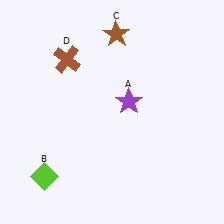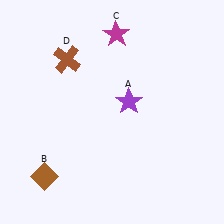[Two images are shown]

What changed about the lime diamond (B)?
In Image 1, B is lime. In Image 2, it changed to brown.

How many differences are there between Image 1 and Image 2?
There are 2 differences between the two images.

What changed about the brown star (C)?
In Image 1, C is brown. In Image 2, it changed to magenta.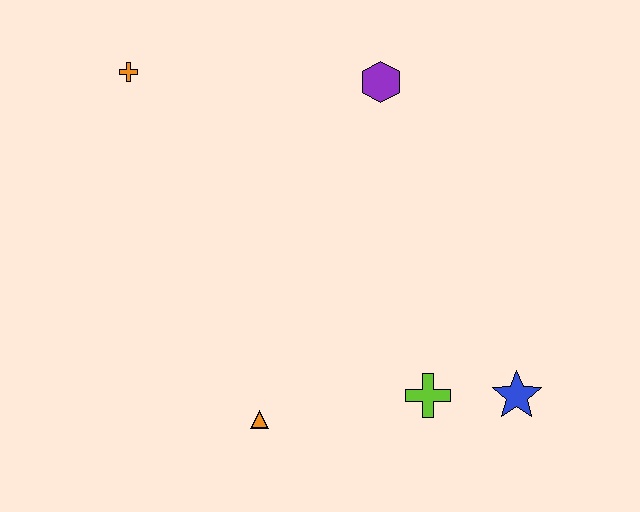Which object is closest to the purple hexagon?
The orange cross is closest to the purple hexagon.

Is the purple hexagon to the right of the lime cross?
No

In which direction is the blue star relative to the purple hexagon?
The blue star is below the purple hexagon.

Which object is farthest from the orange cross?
The blue star is farthest from the orange cross.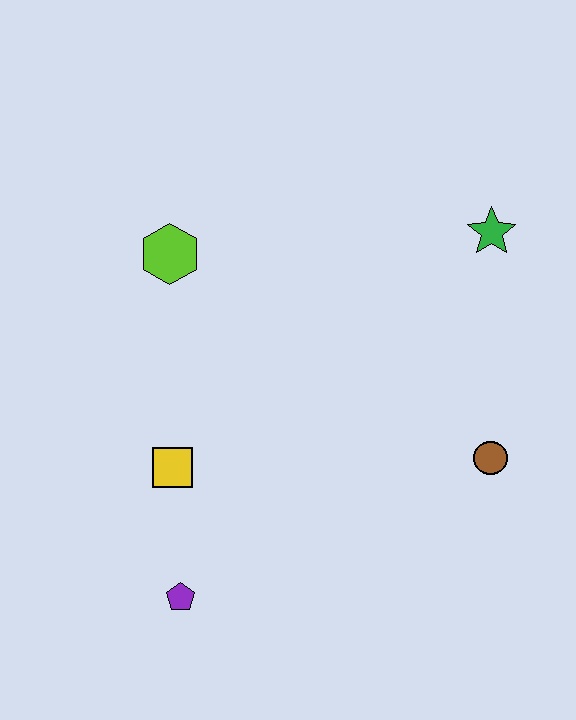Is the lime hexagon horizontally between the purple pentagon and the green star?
No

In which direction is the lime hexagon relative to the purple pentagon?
The lime hexagon is above the purple pentagon.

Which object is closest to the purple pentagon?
The yellow square is closest to the purple pentagon.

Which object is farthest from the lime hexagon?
The brown circle is farthest from the lime hexagon.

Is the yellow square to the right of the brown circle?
No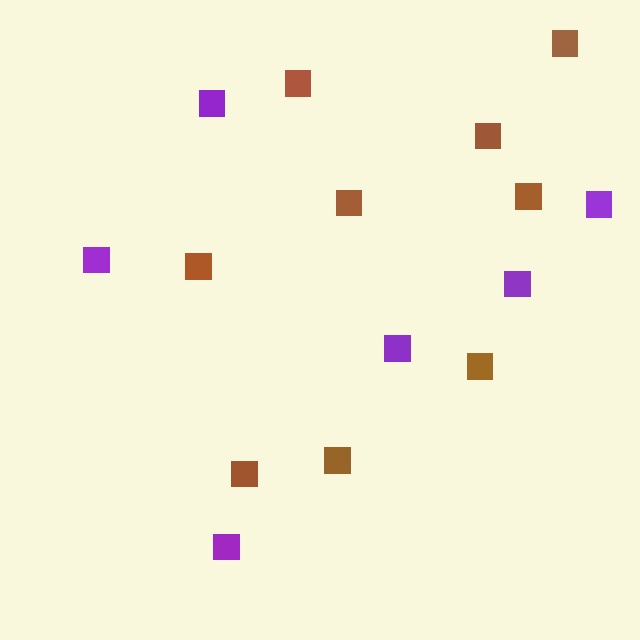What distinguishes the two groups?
There are 2 groups: one group of purple squares (6) and one group of brown squares (9).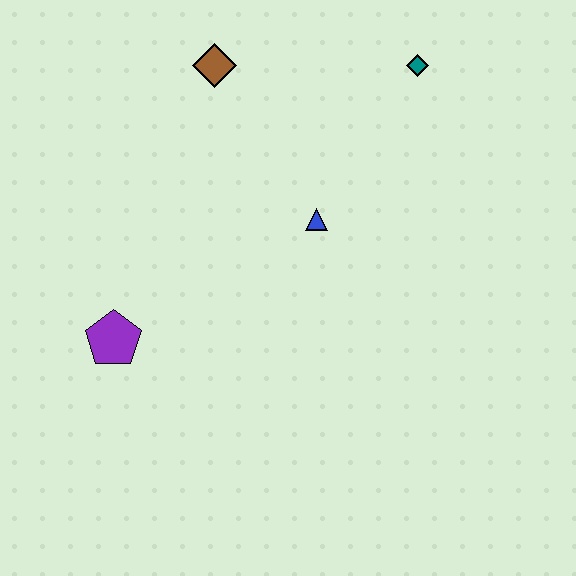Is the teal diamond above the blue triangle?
Yes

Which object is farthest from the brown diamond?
The purple pentagon is farthest from the brown diamond.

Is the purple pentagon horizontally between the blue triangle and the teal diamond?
No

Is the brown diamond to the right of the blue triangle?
No